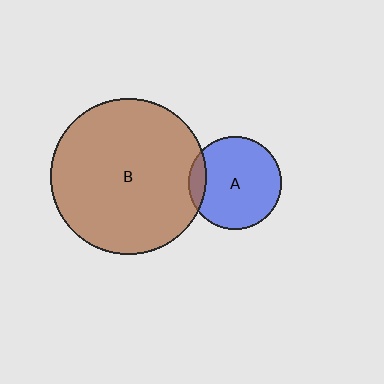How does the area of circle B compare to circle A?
Approximately 2.9 times.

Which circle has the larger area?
Circle B (brown).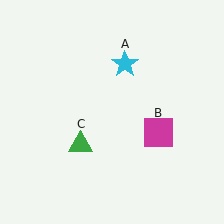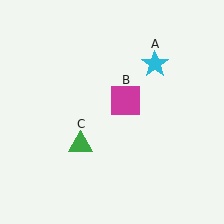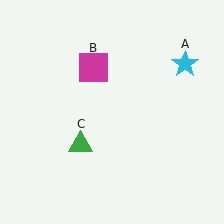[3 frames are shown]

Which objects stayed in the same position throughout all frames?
Green triangle (object C) remained stationary.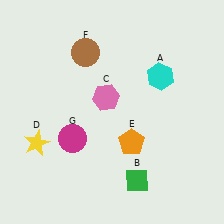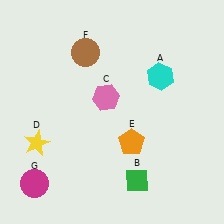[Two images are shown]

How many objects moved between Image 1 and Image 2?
1 object moved between the two images.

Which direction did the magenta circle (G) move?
The magenta circle (G) moved down.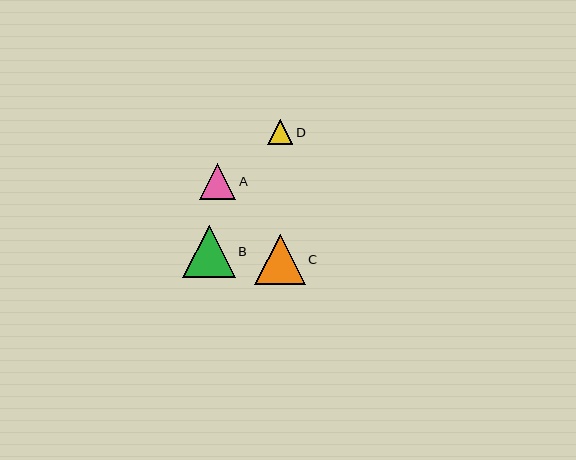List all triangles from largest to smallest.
From largest to smallest: B, C, A, D.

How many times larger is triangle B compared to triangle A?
Triangle B is approximately 1.5 times the size of triangle A.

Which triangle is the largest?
Triangle B is the largest with a size of approximately 53 pixels.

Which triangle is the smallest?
Triangle D is the smallest with a size of approximately 26 pixels.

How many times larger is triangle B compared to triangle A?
Triangle B is approximately 1.5 times the size of triangle A.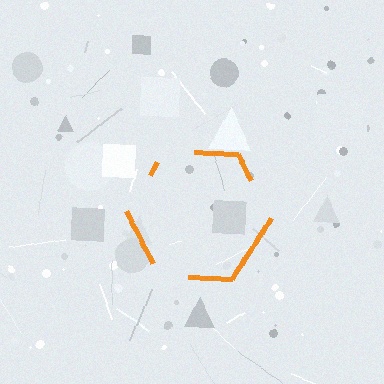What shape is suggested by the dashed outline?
The dashed outline suggests a hexagon.